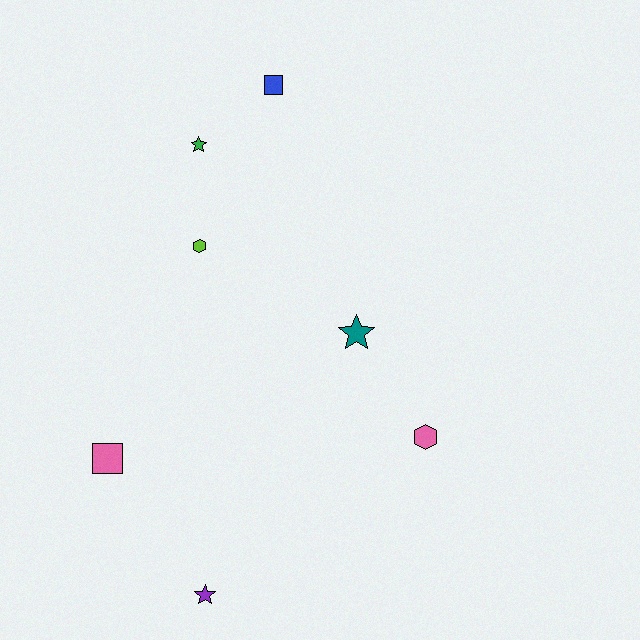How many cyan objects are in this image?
There are no cyan objects.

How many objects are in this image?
There are 7 objects.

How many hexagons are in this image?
There are 2 hexagons.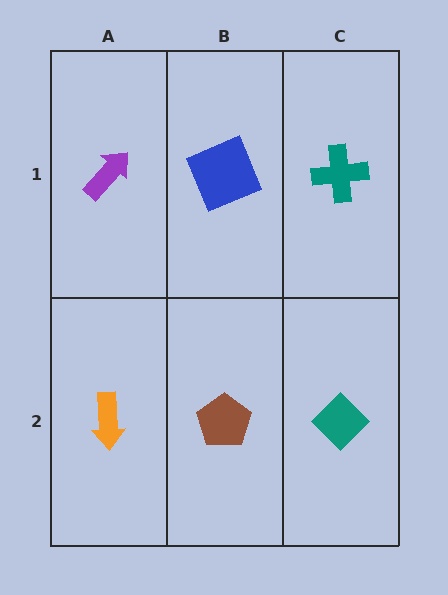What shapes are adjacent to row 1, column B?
A brown pentagon (row 2, column B), a purple arrow (row 1, column A), a teal cross (row 1, column C).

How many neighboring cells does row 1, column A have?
2.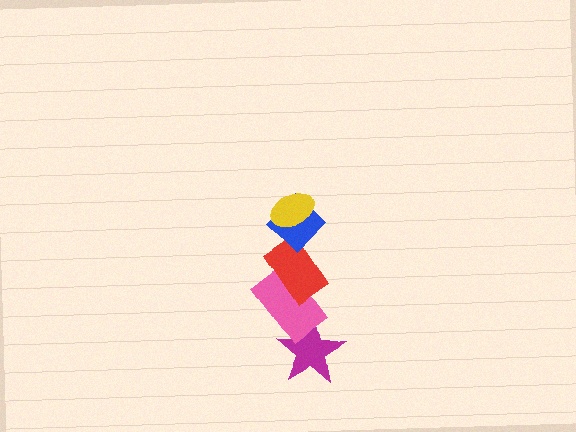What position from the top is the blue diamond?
The blue diamond is 2nd from the top.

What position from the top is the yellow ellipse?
The yellow ellipse is 1st from the top.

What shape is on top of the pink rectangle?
The red rectangle is on top of the pink rectangle.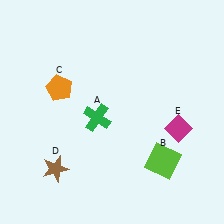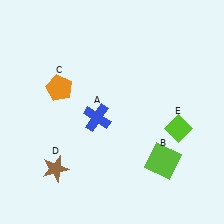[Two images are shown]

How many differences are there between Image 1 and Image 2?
There are 2 differences between the two images.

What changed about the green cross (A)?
In Image 1, A is green. In Image 2, it changed to blue.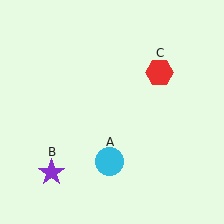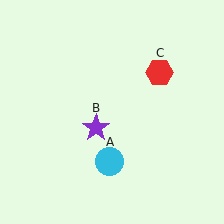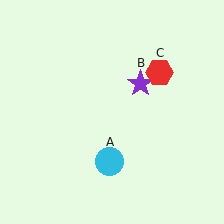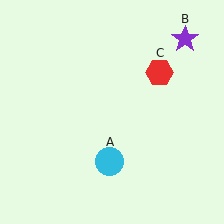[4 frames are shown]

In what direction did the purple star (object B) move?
The purple star (object B) moved up and to the right.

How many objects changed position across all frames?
1 object changed position: purple star (object B).